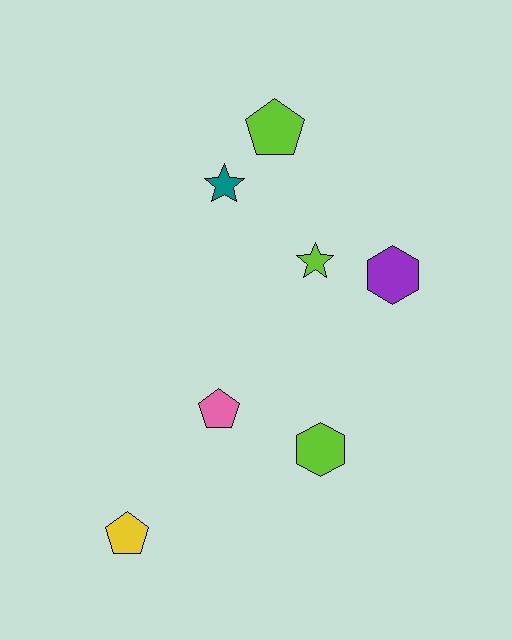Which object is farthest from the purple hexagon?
The yellow pentagon is farthest from the purple hexagon.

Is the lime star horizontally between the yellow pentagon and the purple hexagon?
Yes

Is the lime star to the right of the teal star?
Yes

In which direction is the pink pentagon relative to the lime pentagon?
The pink pentagon is below the lime pentagon.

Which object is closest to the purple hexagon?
The lime star is closest to the purple hexagon.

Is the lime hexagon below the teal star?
Yes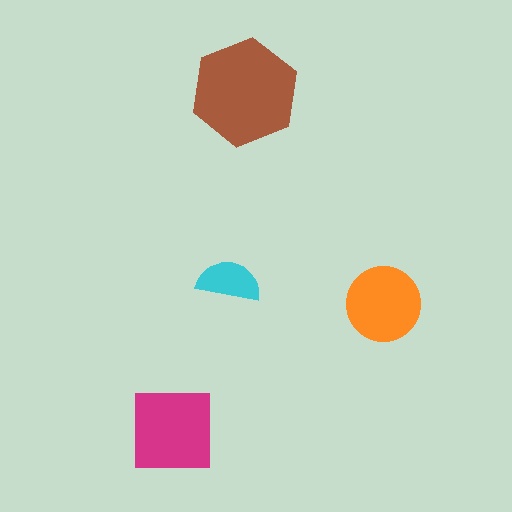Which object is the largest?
The brown hexagon.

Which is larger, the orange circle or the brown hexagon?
The brown hexagon.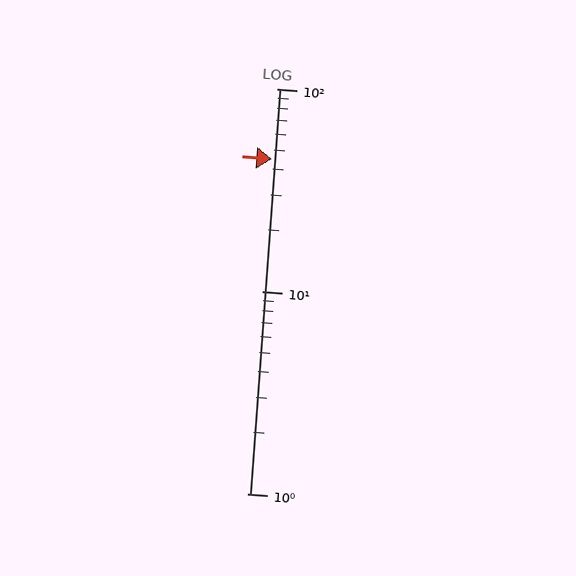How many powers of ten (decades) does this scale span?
The scale spans 2 decades, from 1 to 100.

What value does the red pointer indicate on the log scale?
The pointer indicates approximately 45.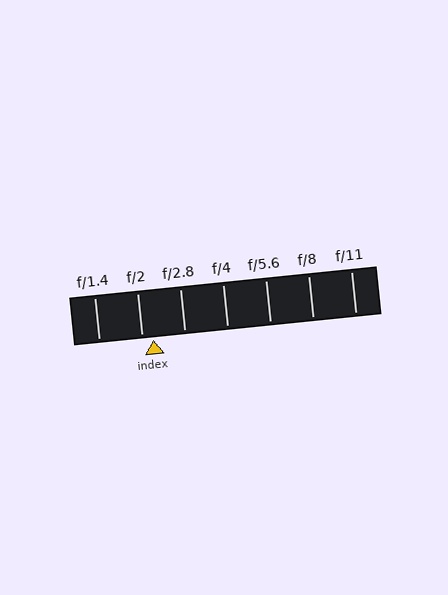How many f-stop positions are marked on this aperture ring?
There are 7 f-stop positions marked.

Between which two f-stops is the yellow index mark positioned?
The index mark is between f/2 and f/2.8.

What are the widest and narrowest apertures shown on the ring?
The widest aperture shown is f/1.4 and the narrowest is f/11.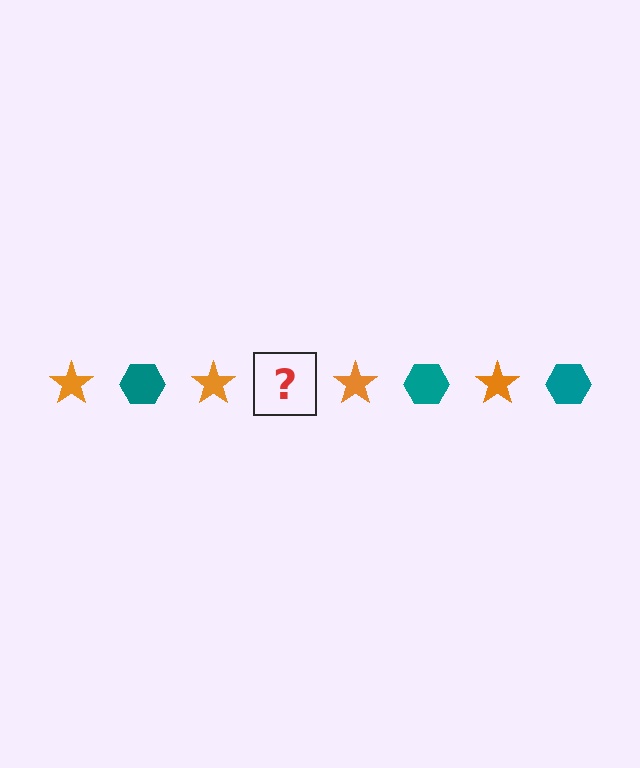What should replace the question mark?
The question mark should be replaced with a teal hexagon.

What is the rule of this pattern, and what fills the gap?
The rule is that the pattern alternates between orange star and teal hexagon. The gap should be filled with a teal hexagon.